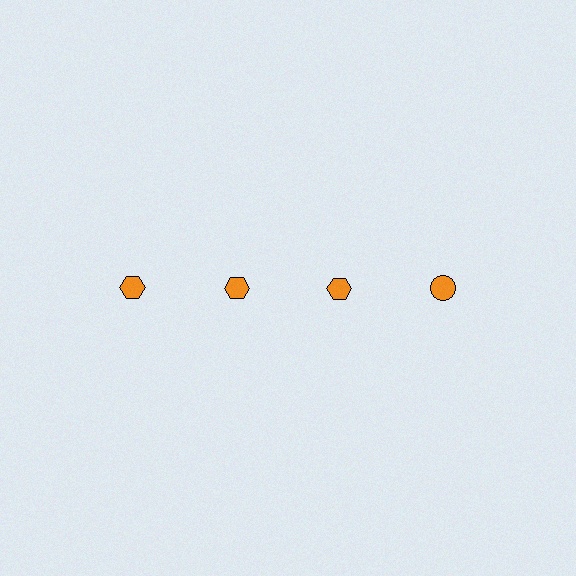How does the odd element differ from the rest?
It has a different shape: circle instead of hexagon.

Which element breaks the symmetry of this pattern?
The orange circle in the top row, second from right column breaks the symmetry. All other shapes are orange hexagons.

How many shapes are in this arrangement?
There are 4 shapes arranged in a grid pattern.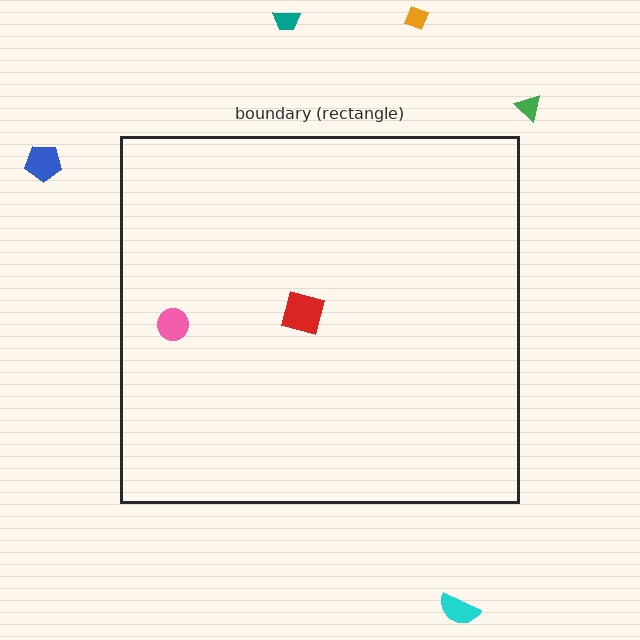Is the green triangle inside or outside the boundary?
Outside.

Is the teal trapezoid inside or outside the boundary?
Outside.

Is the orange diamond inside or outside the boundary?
Outside.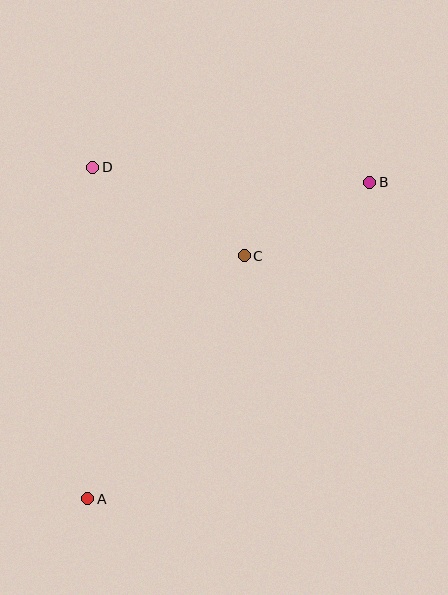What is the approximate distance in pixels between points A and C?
The distance between A and C is approximately 289 pixels.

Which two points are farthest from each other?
Points A and B are farthest from each other.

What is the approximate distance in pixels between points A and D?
The distance between A and D is approximately 331 pixels.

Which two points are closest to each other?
Points B and C are closest to each other.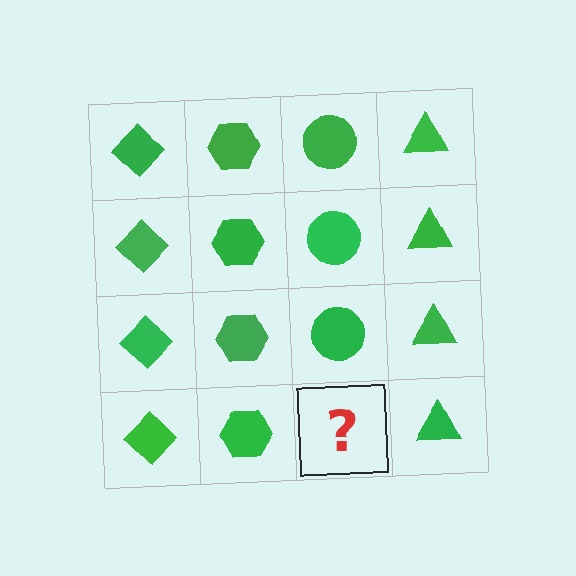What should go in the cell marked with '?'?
The missing cell should contain a green circle.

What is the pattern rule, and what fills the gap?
The rule is that each column has a consistent shape. The gap should be filled with a green circle.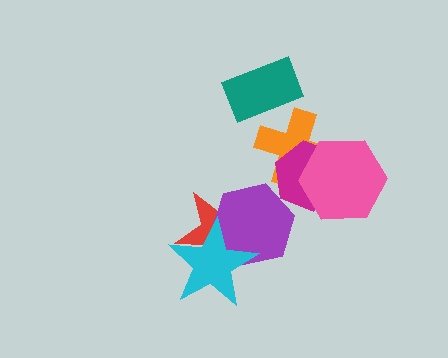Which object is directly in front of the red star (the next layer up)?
The purple hexagon is directly in front of the red star.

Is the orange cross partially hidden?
Yes, it is partially covered by another shape.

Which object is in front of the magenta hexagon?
The pink hexagon is in front of the magenta hexagon.